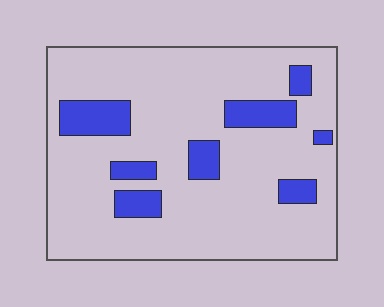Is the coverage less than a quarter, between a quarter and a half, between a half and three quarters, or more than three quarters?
Less than a quarter.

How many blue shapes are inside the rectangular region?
8.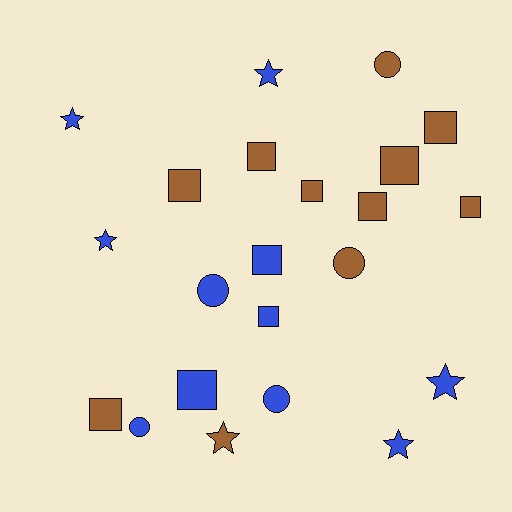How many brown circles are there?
There are 2 brown circles.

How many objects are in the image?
There are 22 objects.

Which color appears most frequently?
Brown, with 11 objects.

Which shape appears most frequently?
Square, with 11 objects.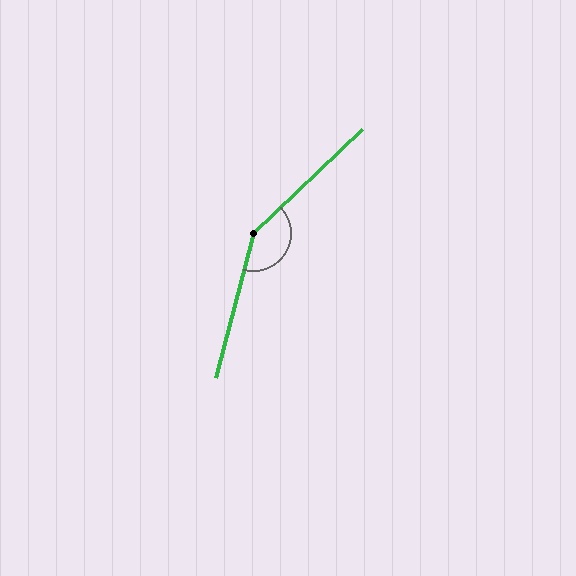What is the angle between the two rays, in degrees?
Approximately 148 degrees.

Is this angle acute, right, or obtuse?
It is obtuse.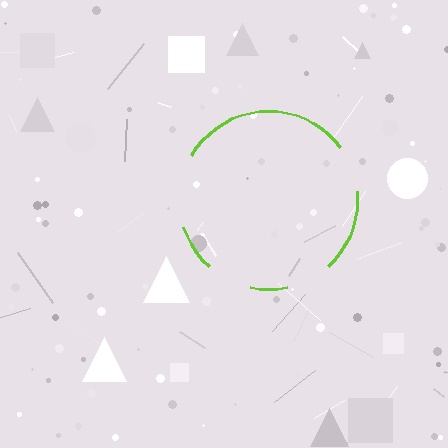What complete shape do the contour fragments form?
The contour fragments form a circle.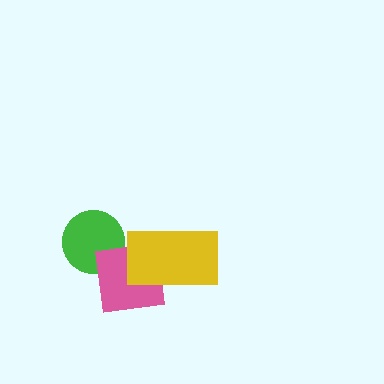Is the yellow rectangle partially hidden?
No, no other shape covers it.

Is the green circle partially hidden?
Yes, it is partially covered by another shape.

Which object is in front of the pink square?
The yellow rectangle is in front of the pink square.